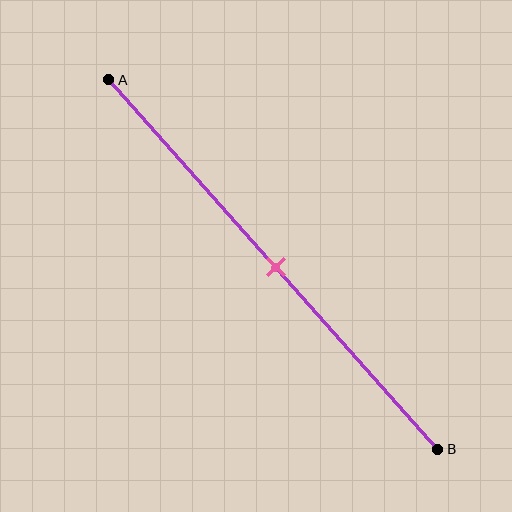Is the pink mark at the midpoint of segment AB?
Yes, the mark is approximately at the midpoint.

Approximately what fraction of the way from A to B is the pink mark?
The pink mark is approximately 50% of the way from A to B.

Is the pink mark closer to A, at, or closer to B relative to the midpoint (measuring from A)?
The pink mark is approximately at the midpoint of segment AB.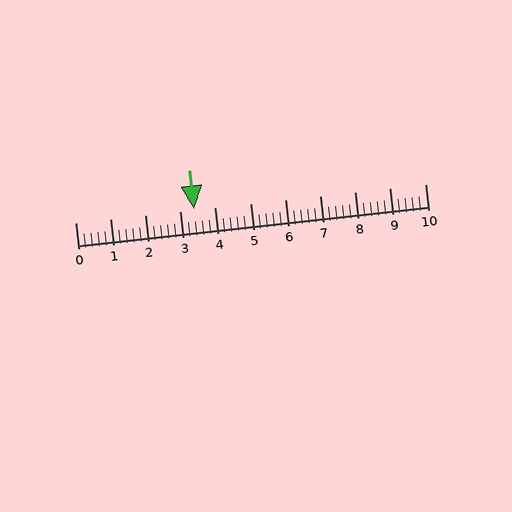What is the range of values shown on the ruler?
The ruler shows values from 0 to 10.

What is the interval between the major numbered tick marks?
The major tick marks are spaced 1 units apart.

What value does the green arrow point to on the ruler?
The green arrow points to approximately 3.4.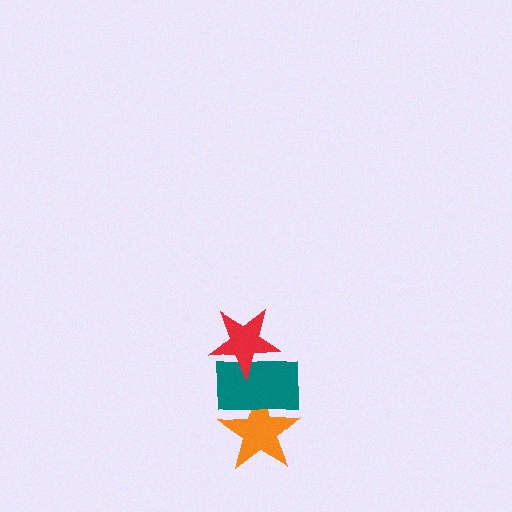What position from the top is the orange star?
The orange star is 3rd from the top.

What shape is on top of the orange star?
The teal rectangle is on top of the orange star.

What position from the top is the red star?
The red star is 1st from the top.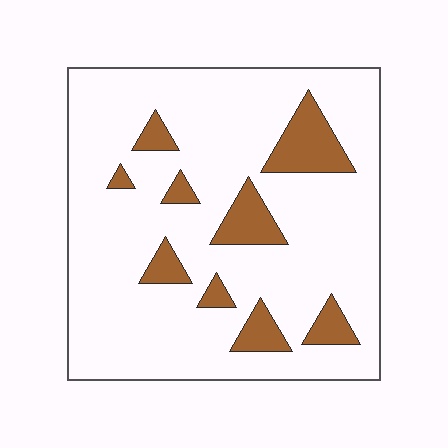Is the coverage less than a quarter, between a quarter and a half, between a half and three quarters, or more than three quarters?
Less than a quarter.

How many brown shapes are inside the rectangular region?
9.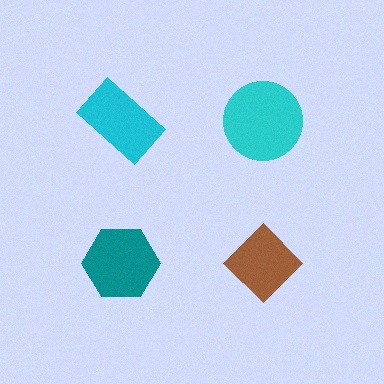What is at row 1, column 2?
A cyan circle.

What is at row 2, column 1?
A teal hexagon.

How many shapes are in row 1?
2 shapes.